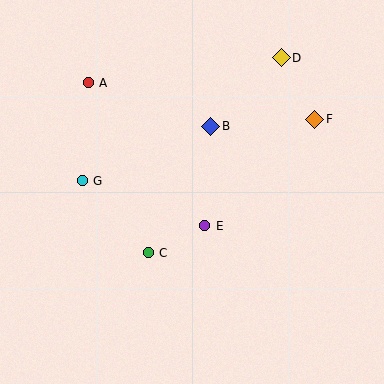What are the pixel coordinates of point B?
Point B is at (211, 126).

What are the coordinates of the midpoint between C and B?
The midpoint between C and B is at (180, 189).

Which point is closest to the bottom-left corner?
Point C is closest to the bottom-left corner.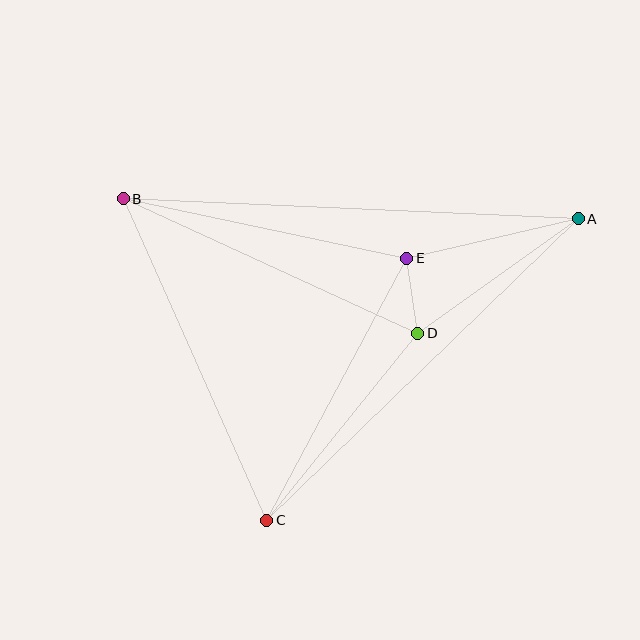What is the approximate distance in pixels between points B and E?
The distance between B and E is approximately 290 pixels.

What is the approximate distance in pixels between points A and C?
The distance between A and C is approximately 433 pixels.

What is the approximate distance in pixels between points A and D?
The distance between A and D is approximately 197 pixels.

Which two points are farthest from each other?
Points A and B are farthest from each other.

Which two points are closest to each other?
Points D and E are closest to each other.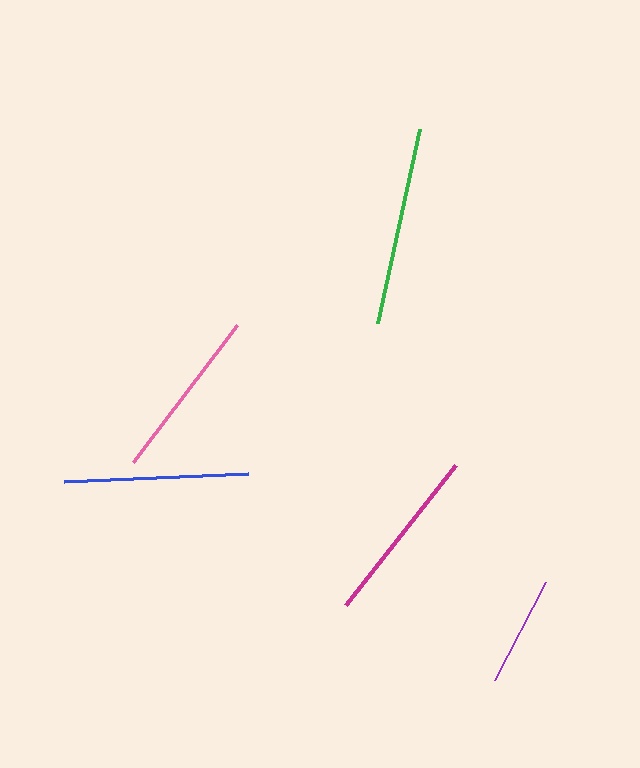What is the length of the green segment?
The green segment is approximately 198 pixels long.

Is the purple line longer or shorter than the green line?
The green line is longer than the purple line.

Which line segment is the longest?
The green line is the longest at approximately 198 pixels.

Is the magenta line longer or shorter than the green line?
The green line is longer than the magenta line.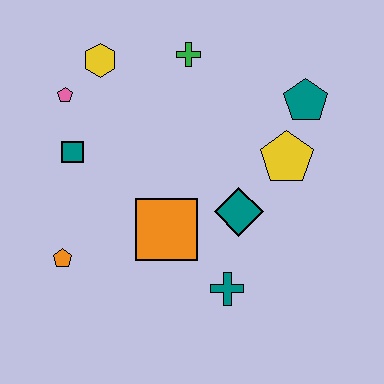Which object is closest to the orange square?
The teal diamond is closest to the orange square.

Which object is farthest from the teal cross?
The yellow hexagon is farthest from the teal cross.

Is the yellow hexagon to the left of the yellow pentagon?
Yes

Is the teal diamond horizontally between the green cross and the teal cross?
No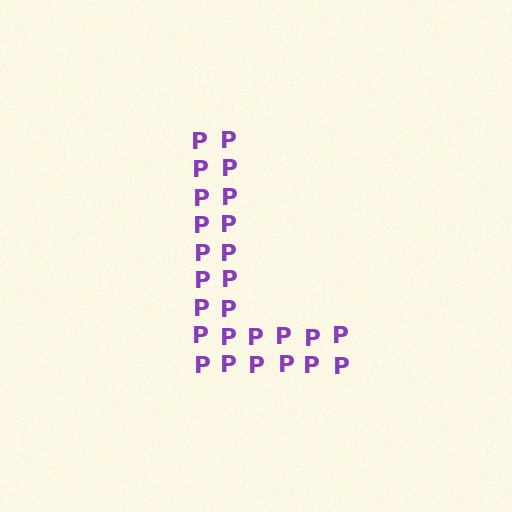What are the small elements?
The small elements are letter P's.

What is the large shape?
The large shape is the letter L.